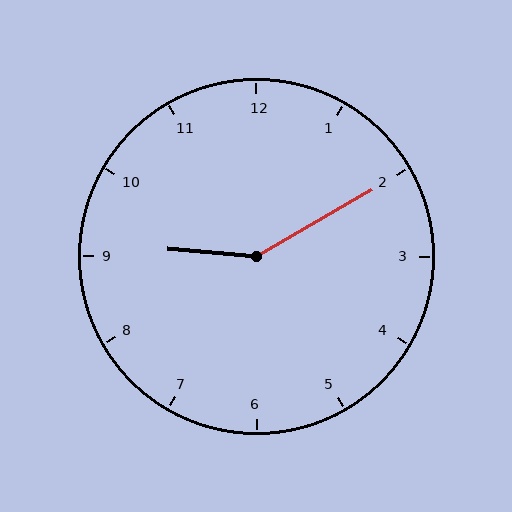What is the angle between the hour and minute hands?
Approximately 145 degrees.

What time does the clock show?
9:10.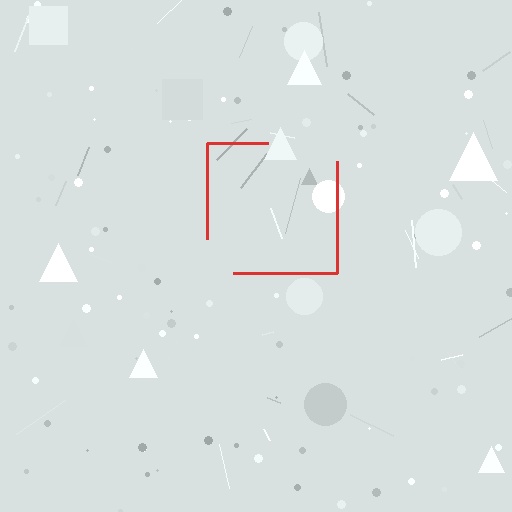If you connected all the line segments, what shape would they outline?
They would outline a square.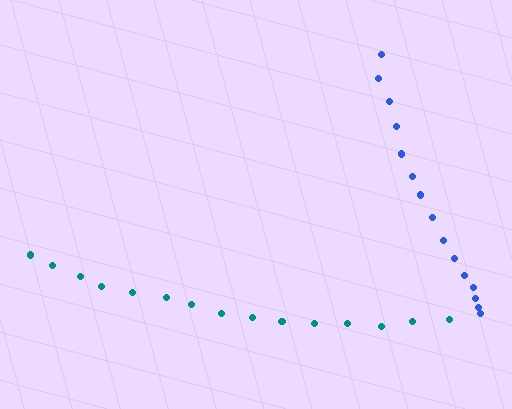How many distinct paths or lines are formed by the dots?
There are 2 distinct paths.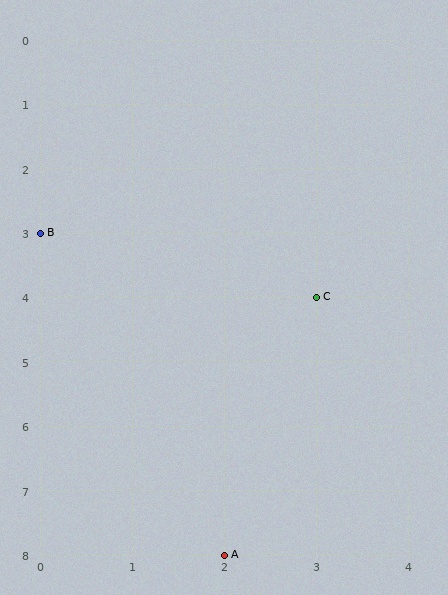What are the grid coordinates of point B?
Point B is at grid coordinates (0, 3).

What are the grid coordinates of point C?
Point C is at grid coordinates (3, 4).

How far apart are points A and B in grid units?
Points A and B are 2 columns and 5 rows apart (about 5.4 grid units diagonally).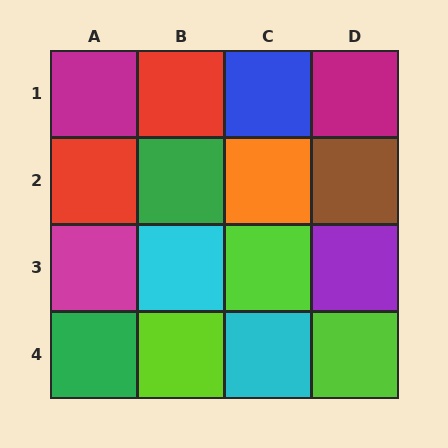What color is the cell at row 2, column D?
Brown.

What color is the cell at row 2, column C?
Orange.